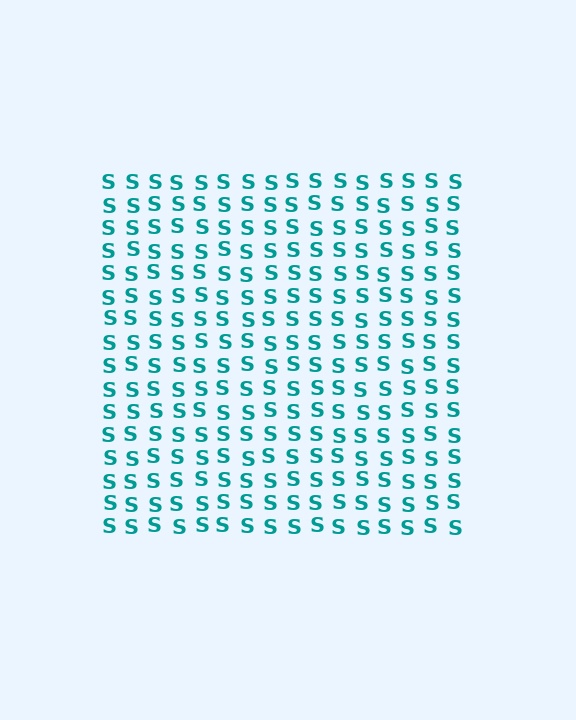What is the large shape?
The large shape is a square.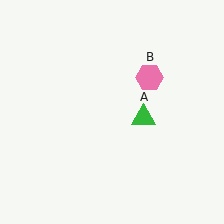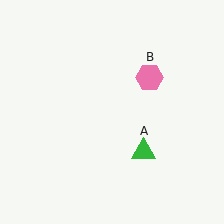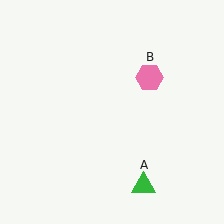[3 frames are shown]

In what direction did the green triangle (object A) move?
The green triangle (object A) moved down.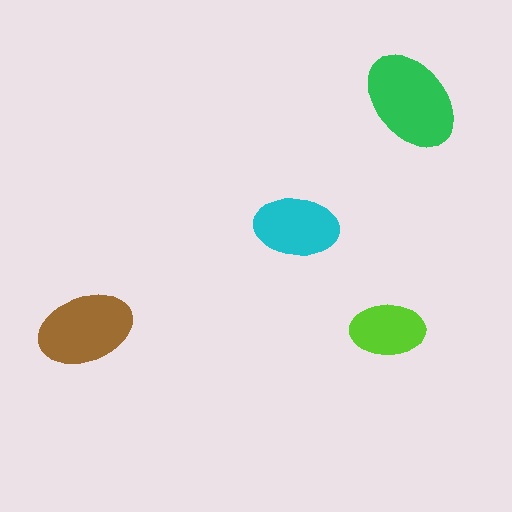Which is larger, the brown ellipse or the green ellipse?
The green one.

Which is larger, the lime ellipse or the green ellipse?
The green one.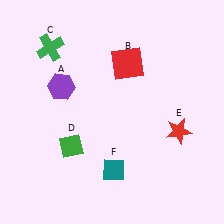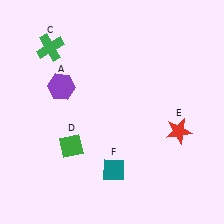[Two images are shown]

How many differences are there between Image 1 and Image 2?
There is 1 difference between the two images.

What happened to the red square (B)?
The red square (B) was removed in Image 2. It was in the top-right area of Image 1.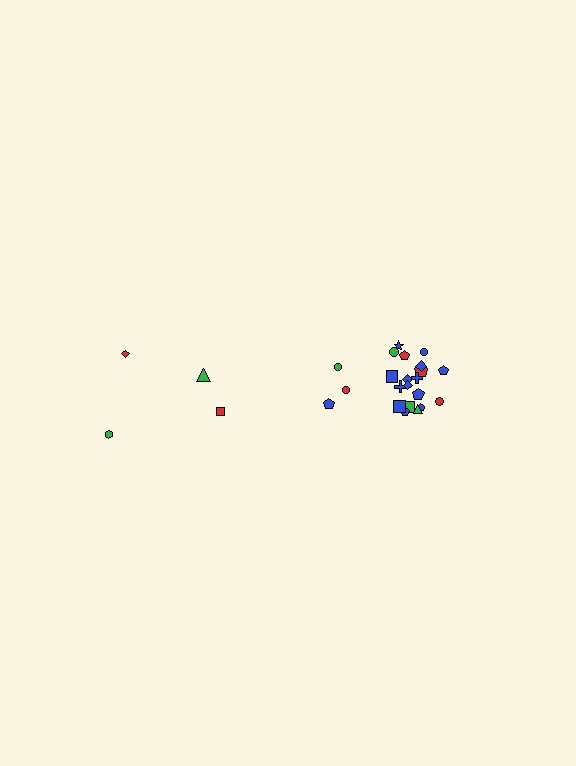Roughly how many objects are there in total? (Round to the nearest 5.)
Roughly 25 objects in total.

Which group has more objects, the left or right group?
The right group.